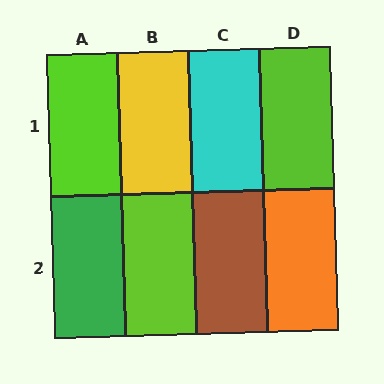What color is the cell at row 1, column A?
Lime.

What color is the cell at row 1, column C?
Cyan.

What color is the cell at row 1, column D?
Lime.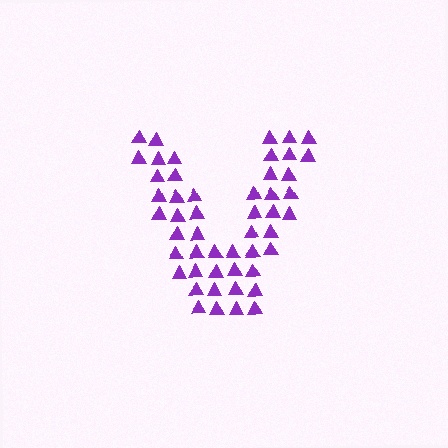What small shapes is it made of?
It is made of small triangles.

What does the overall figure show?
The overall figure shows the letter V.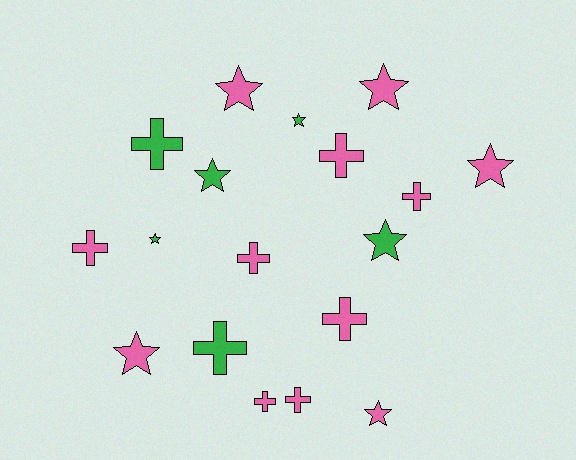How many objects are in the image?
There are 18 objects.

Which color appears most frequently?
Pink, with 12 objects.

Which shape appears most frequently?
Star, with 9 objects.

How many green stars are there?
There are 4 green stars.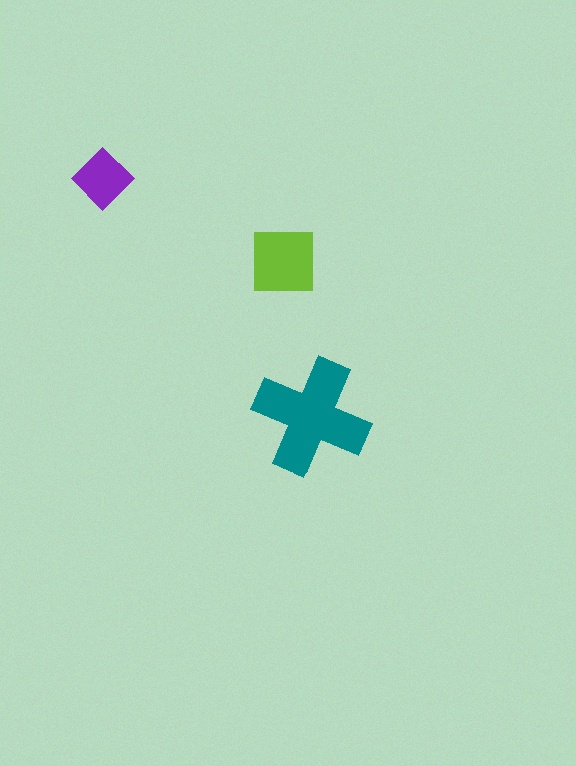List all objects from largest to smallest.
The teal cross, the lime square, the purple diamond.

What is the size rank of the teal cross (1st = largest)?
1st.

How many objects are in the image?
There are 3 objects in the image.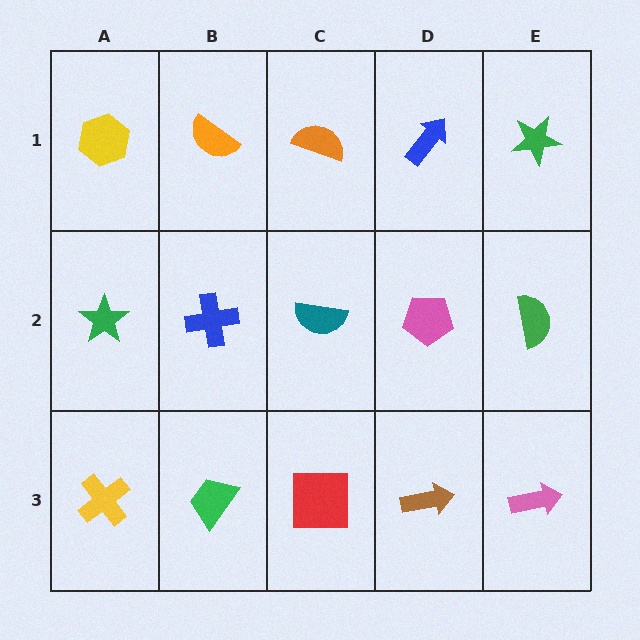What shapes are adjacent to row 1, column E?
A green semicircle (row 2, column E), a blue arrow (row 1, column D).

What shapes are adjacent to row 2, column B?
An orange semicircle (row 1, column B), a green trapezoid (row 3, column B), a green star (row 2, column A), a teal semicircle (row 2, column C).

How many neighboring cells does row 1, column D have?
3.